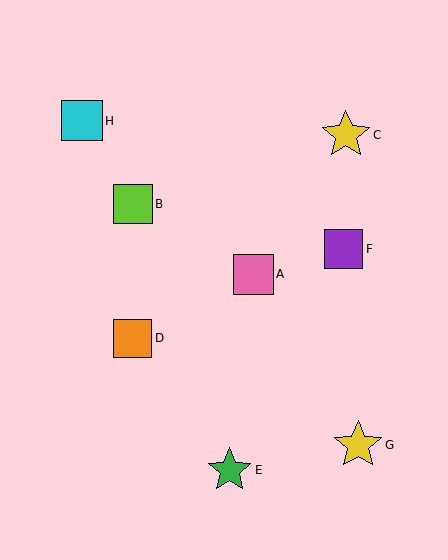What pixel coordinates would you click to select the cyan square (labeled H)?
Click at (82, 121) to select the cyan square H.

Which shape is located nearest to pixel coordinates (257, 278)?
The pink square (labeled A) at (253, 274) is nearest to that location.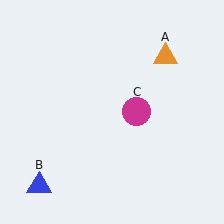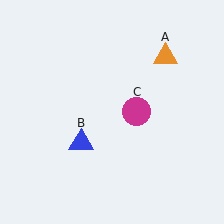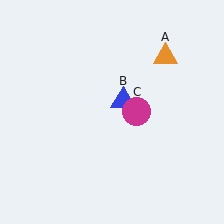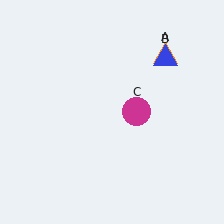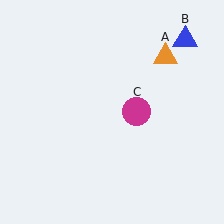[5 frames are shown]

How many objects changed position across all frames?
1 object changed position: blue triangle (object B).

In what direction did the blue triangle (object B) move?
The blue triangle (object B) moved up and to the right.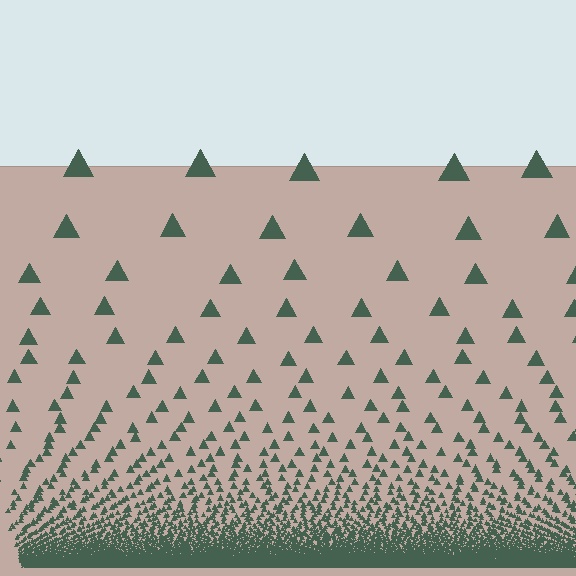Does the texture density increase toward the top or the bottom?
Density increases toward the bottom.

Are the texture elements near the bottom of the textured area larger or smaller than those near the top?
Smaller. The gradient is inverted — elements near the bottom are smaller and denser.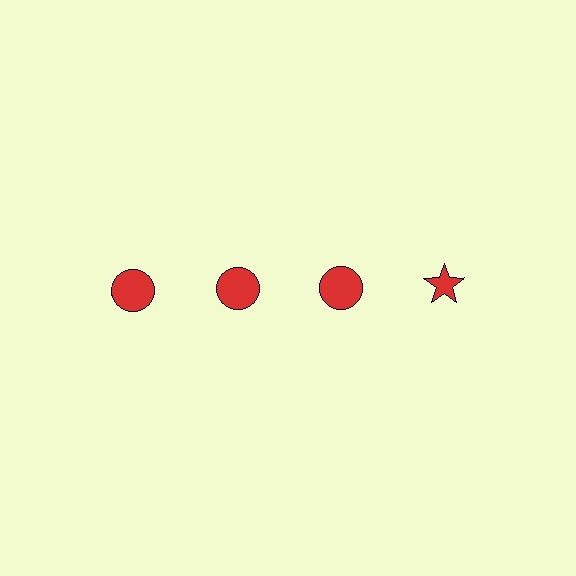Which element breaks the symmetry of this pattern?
The red star in the top row, second from right column breaks the symmetry. All other shapes are red circles.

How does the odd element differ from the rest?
It has a different shape: star instead of circle.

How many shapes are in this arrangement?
There are 4 shapes arranged in a grid pattern.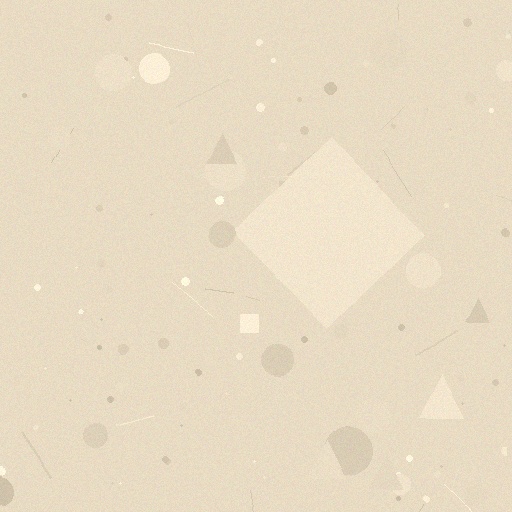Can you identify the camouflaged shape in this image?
The camouflaged shape is a diamond.